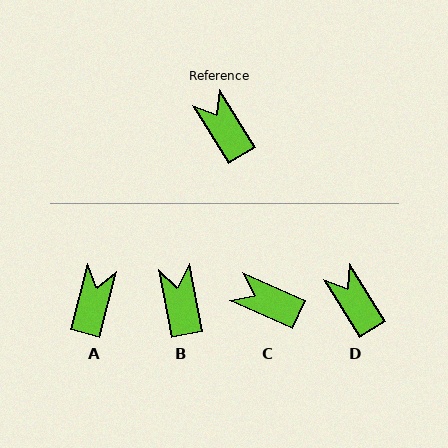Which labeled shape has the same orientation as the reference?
D.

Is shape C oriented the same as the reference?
No, it is off by about 35 degrees.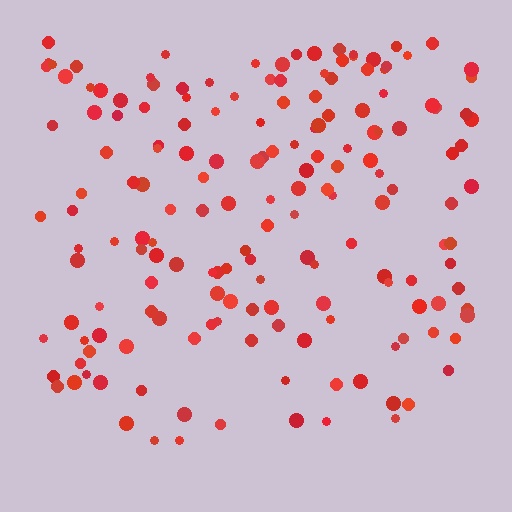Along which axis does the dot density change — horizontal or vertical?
Vertical.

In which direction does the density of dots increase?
From bottom to top, with the top side densest.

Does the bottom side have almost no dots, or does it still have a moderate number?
Still a moderate number, just noticeably fewer than the top.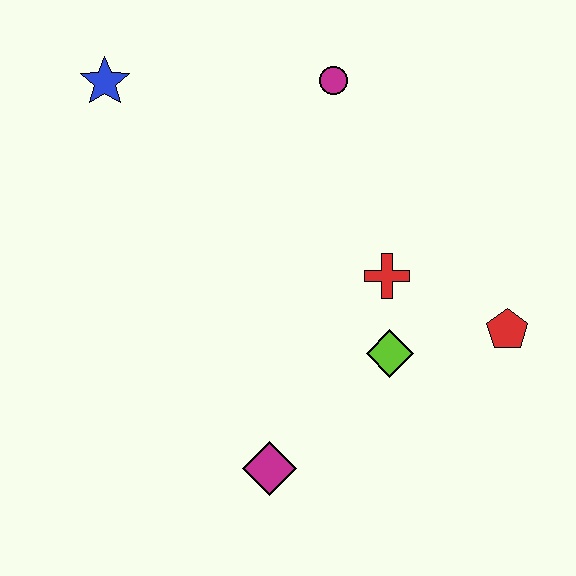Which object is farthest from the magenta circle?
The magenta diamond is farthest from the magenta circle.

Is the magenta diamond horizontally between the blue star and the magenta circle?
Yes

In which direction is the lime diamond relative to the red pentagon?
The lime diamond is to the left of the red pentagon.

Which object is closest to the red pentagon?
The lime diamond is closest to the red pentagon.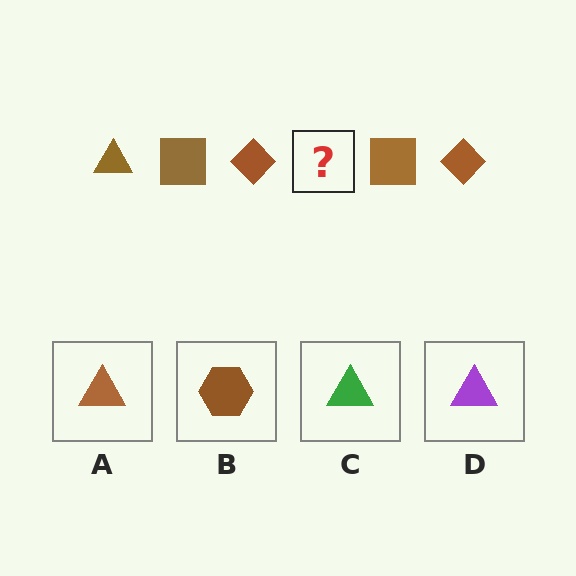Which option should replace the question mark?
Option A.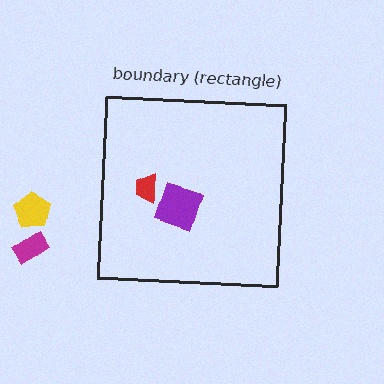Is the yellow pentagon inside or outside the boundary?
Outside.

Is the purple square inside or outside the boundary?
Inside.